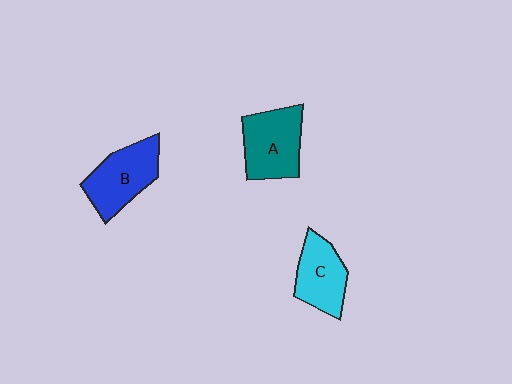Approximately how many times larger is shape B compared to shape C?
Approximately 1.2 times.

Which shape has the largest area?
Shape A (teal).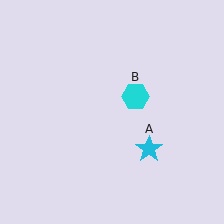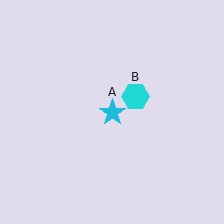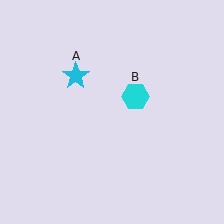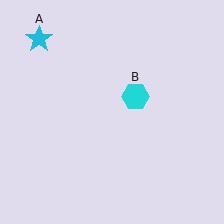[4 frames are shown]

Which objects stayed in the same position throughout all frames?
Cyan hexagon (object B) remained stationary.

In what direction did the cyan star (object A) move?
The cyan star (object A) moved up and to the left.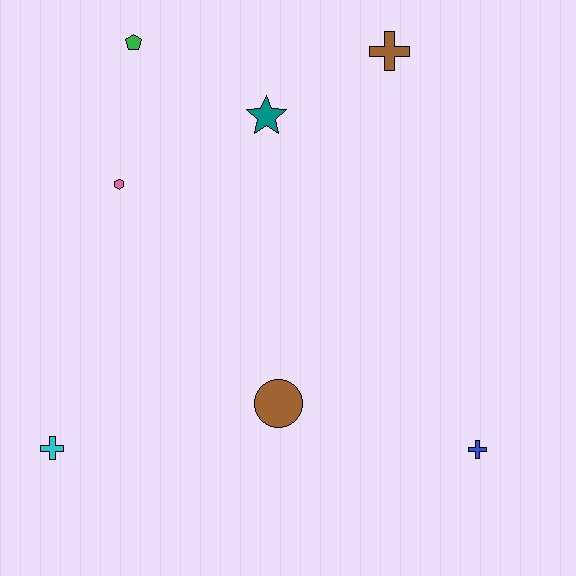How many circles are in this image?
There is 1 circle.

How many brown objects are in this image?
There are 2 brown objects.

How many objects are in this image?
There are 7 objects.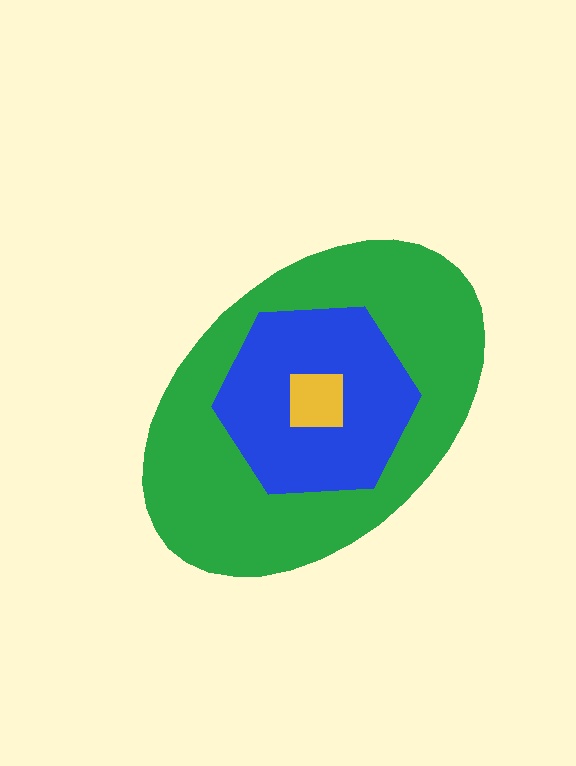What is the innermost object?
The yellow square.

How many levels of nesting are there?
3.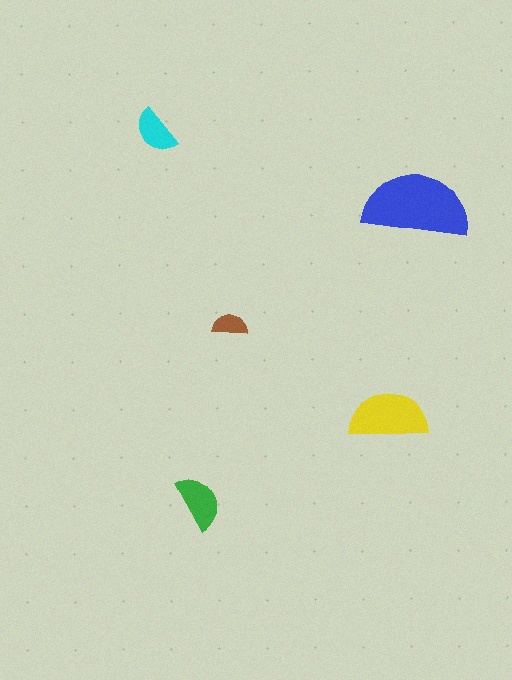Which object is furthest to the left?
The cyan semicircle is leftmost.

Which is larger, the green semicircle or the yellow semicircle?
The yellow one.